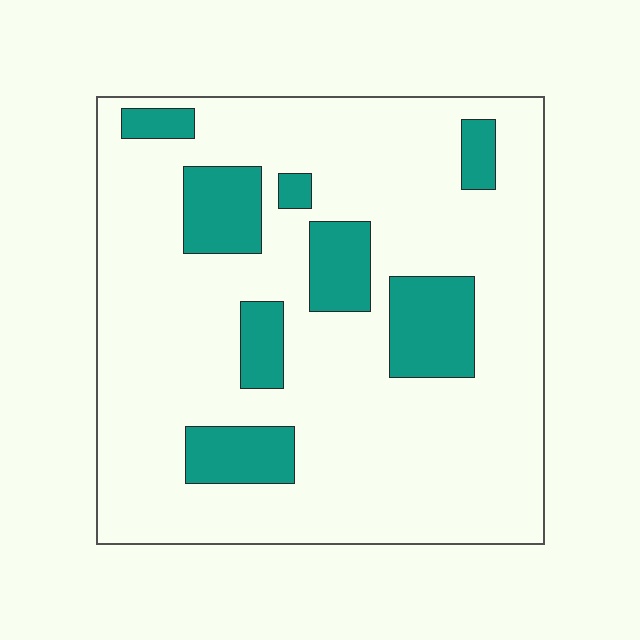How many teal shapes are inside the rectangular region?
8.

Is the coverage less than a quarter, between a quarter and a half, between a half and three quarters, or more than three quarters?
Less than a quarter.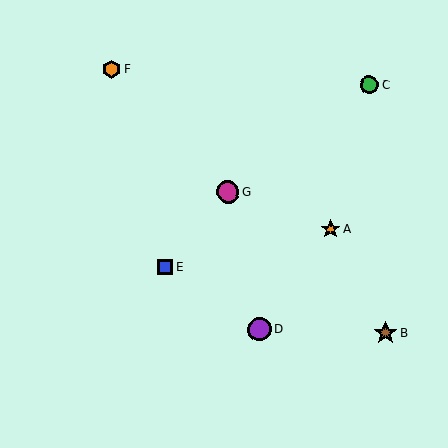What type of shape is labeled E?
Shape E is a blue square.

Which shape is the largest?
The purple circle (labeled D) is the largest.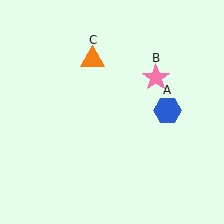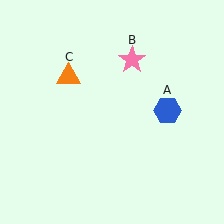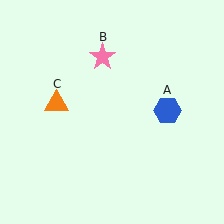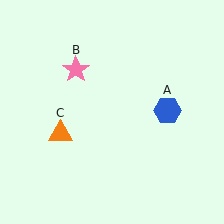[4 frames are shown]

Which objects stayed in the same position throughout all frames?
Blue hexagon (object A) remained stationary.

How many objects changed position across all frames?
2 objects changed position: pink star (object B), orange triangle (object C).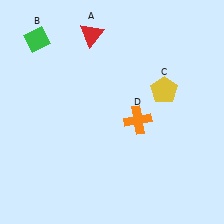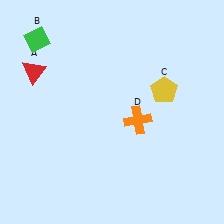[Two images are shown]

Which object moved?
The red triangle (A) moved left.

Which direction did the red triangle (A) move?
The red triangle (A) moved left.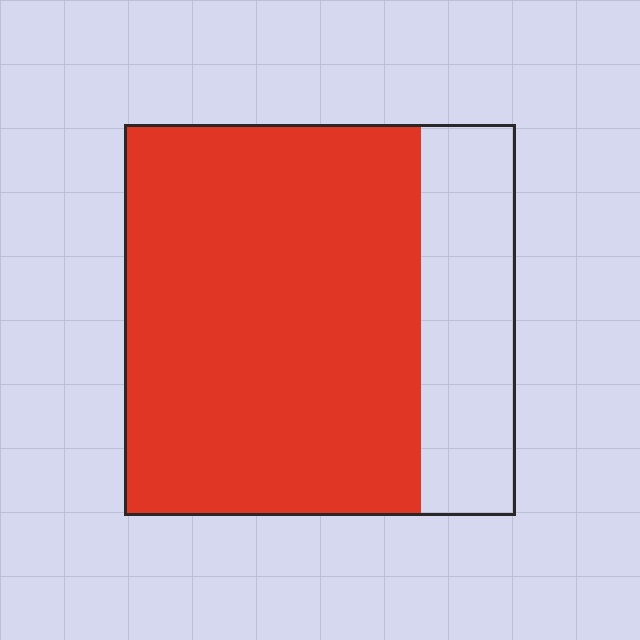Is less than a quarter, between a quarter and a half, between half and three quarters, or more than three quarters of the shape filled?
More than three quarters.